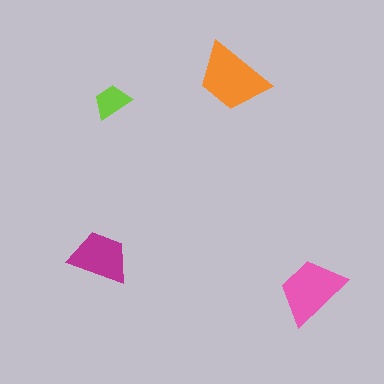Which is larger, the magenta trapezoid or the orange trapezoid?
The orange one.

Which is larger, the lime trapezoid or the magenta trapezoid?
The magenta one.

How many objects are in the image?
There are 4 objects in the image.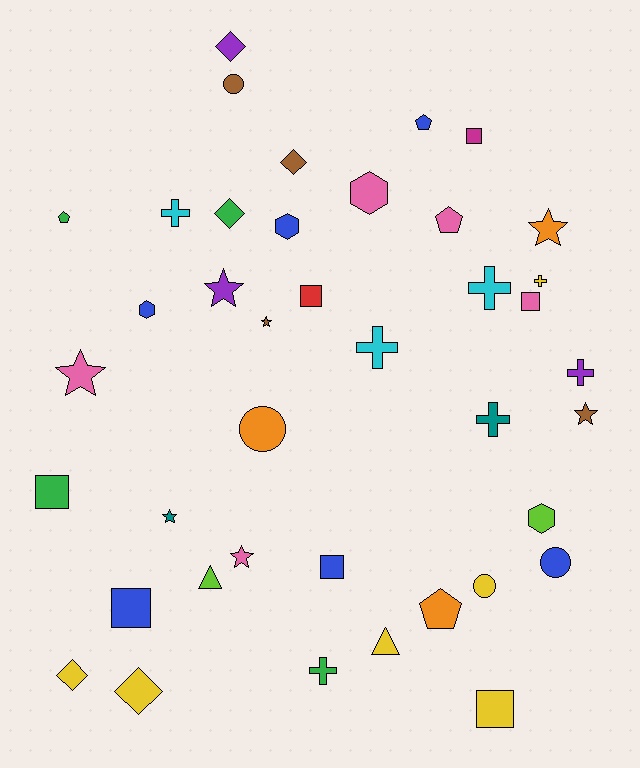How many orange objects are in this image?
There are 3 orange objects.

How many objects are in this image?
There are 40 objects.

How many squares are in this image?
There are 7 squares.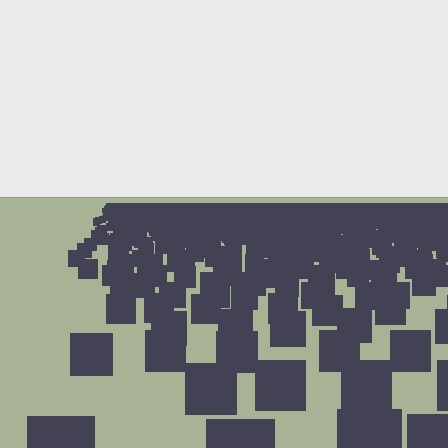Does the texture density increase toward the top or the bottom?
Density increases toward the top.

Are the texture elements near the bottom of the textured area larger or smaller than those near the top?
Larger. Near the bottom, elements are closer to the viewer and appear at a bigger on-screen size.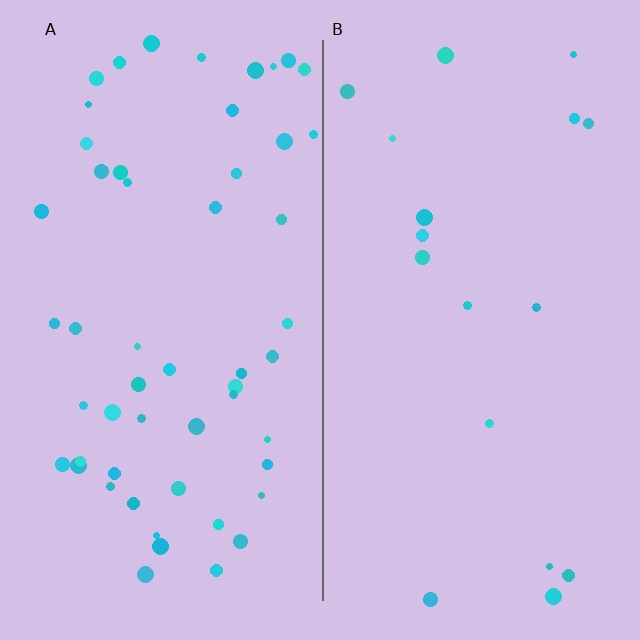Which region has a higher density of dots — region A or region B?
A (the left).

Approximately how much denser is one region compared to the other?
Approximately 3.1× — region A over region B.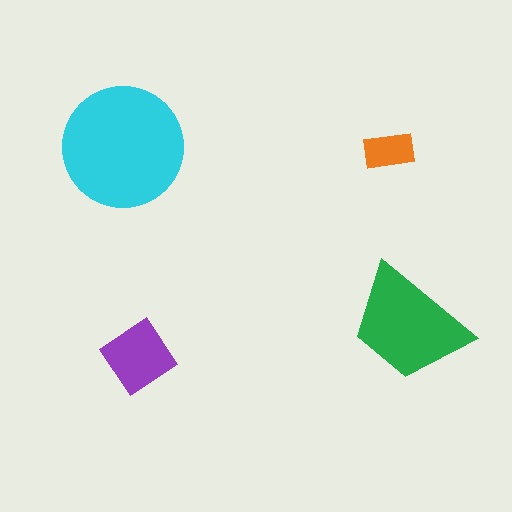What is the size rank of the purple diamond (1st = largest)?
3rd.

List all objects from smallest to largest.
The orange rectangle, the purple diamond, the green trapezoid, the cyan circle.